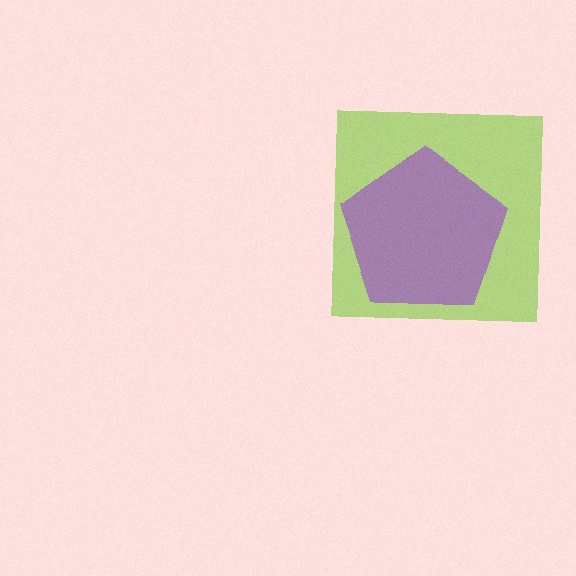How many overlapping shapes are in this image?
There are 2 overlapping shapes in the image.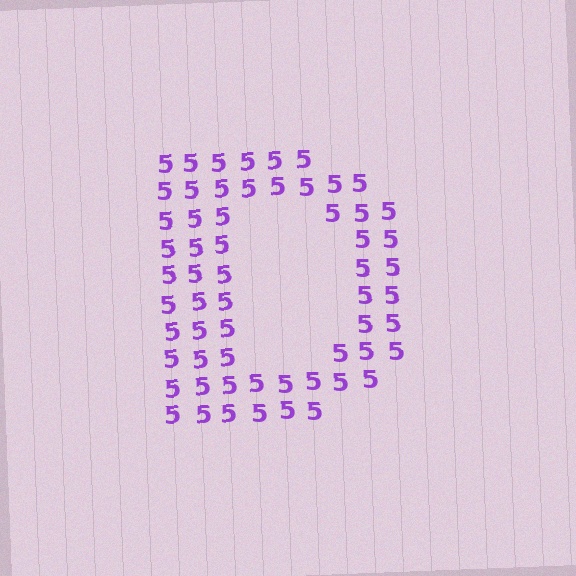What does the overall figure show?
The overall figure shows the letter D.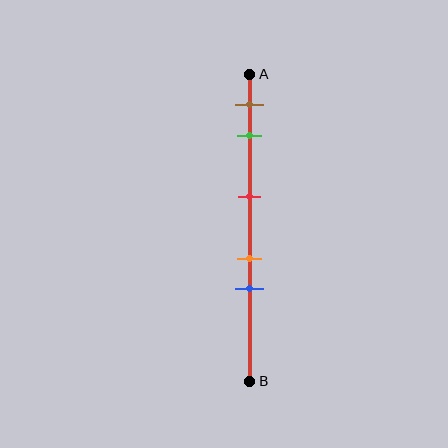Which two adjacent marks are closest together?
The orange and blue marks are the closest adjacent pair.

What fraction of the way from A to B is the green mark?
The green mark is approximately 20% (0.2) of the way from A to B.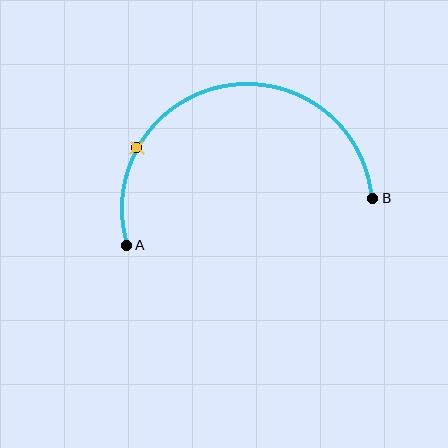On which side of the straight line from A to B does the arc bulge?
The arc bulges above the straight line connecting A and B.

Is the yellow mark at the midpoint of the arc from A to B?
No. The yellow mark lies on the arc but is closer to endpoint A. The arc midpoint would be at the point on the curve equidistant along the arc from both A and B.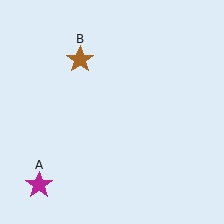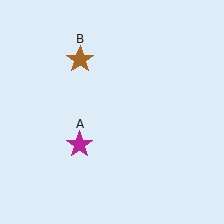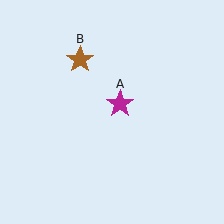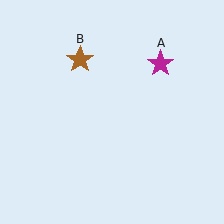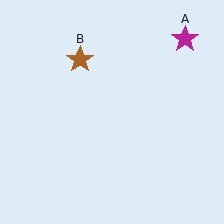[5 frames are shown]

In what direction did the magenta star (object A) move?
The magenta star (object A) moved up and to the right.